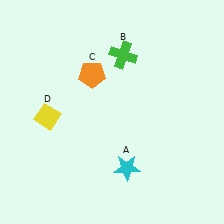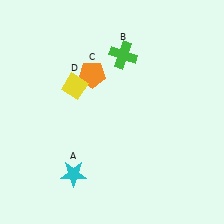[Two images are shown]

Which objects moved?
The objects that moved are: the cyan star (A), the yellow diamond (D).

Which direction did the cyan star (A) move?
The cyan star (A) moved left.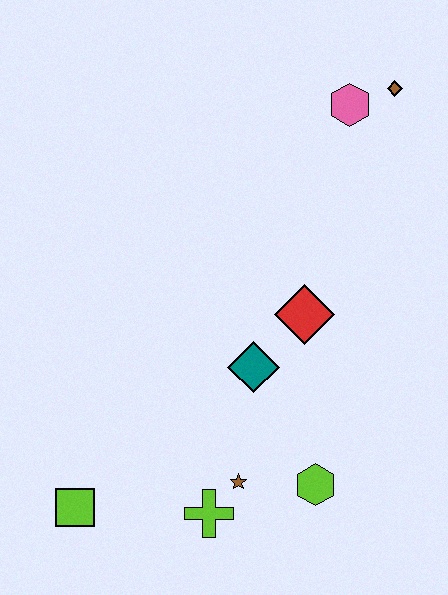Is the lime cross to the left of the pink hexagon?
Yes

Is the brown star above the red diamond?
No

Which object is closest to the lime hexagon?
The brown star is closest to the lime hexagon.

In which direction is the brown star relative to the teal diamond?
The brown star is below the teal diamond.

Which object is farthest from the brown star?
The brown diamond is farthest from the brown star.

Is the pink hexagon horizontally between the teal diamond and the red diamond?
No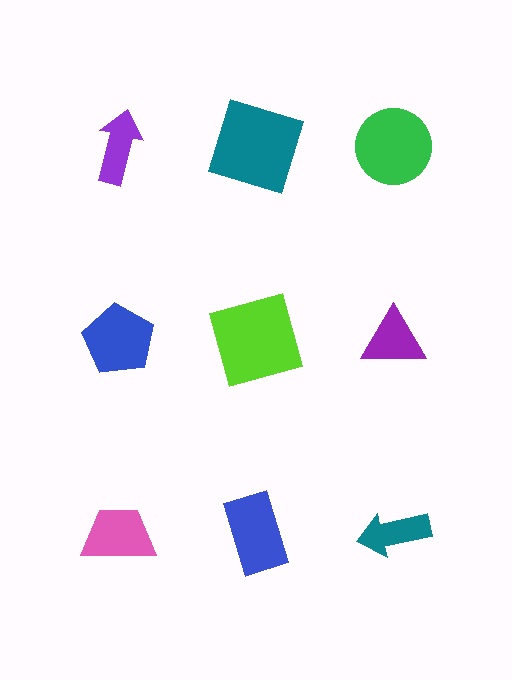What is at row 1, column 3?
A green circle.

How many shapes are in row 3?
3 shapes.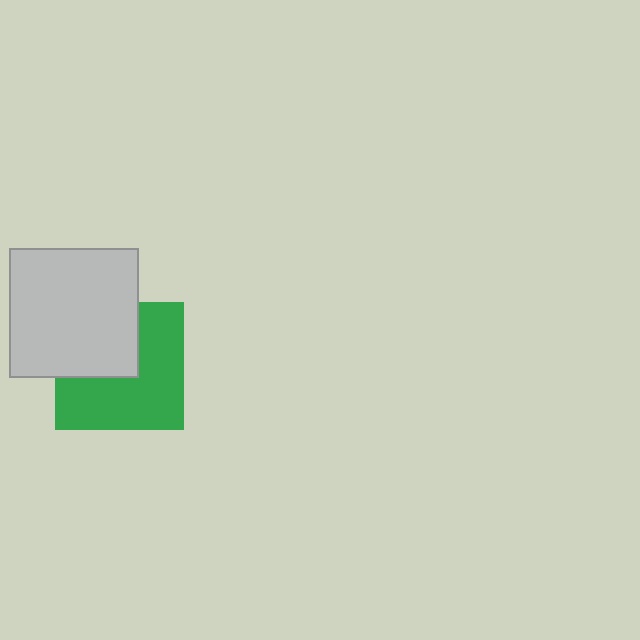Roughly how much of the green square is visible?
About half of it is visible (roughly 61%).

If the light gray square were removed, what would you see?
You would see the complete green square.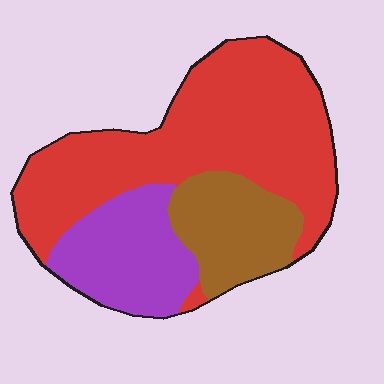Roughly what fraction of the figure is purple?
Purple takes up less than a quarter of the figure.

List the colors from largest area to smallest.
From largest to smallest: red, purple, brown.